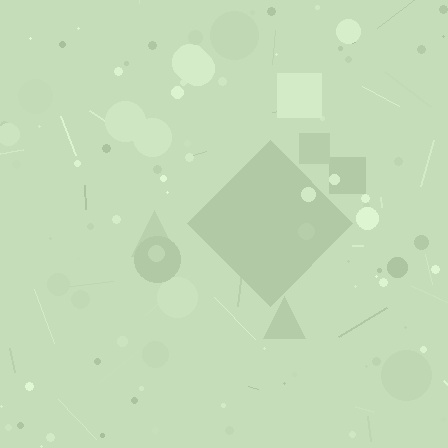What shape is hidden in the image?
A diamond is hidden in the image.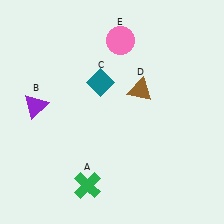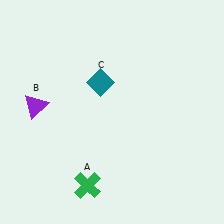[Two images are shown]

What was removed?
The brown triangle (D), the pink circle (E) were removed in Image 2.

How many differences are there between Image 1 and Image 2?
There are 2 differences between the two images.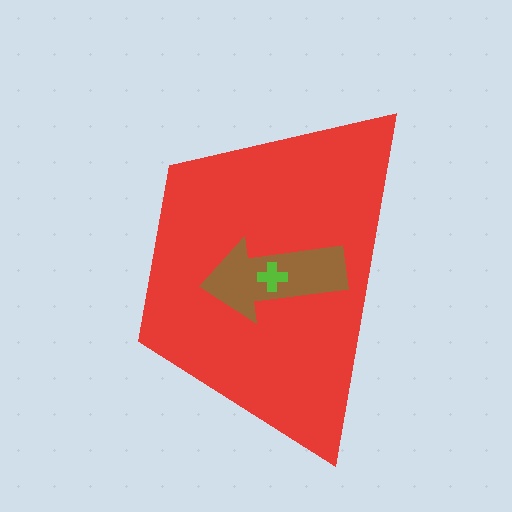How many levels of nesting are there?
3.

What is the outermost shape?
The red trapezoid.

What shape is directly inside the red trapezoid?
The brown arrow.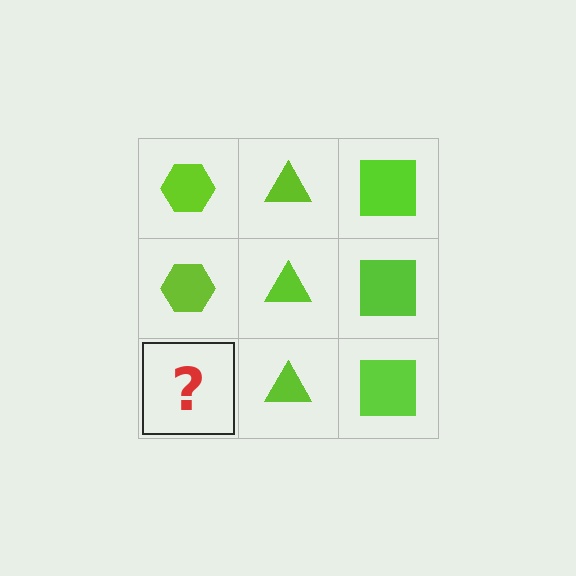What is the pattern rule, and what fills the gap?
The rule is that each column has a consistent shape. The gap should be filled with a lime hexagon.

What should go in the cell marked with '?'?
The missing cell should contain a lime hexagon.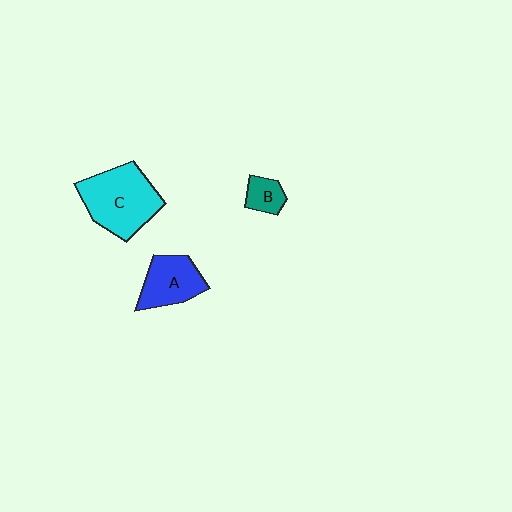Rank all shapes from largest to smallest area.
From largest to smallest: C (cyan), A (blue), B (teal).